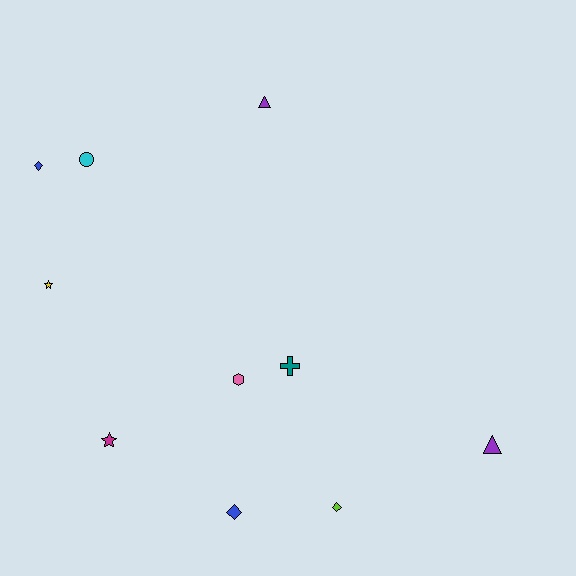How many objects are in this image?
There are 10 objects.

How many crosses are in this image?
There is 1 cross.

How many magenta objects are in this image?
There is 1 magenta object.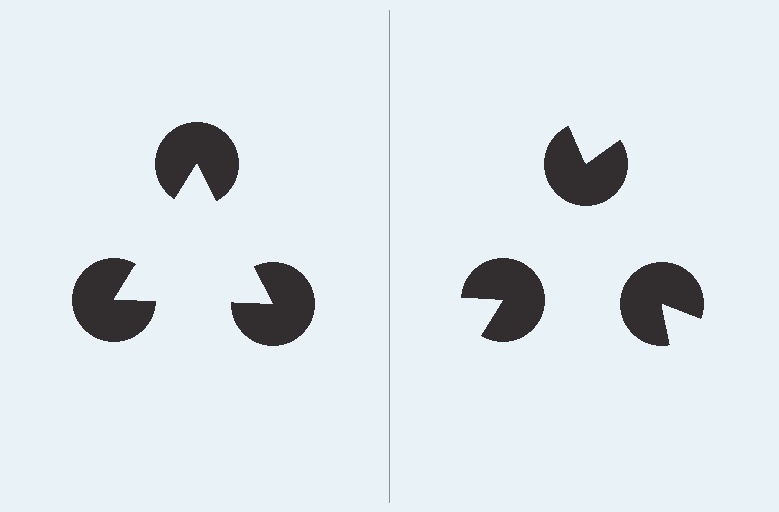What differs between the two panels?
The pac-man discs are positioned identically on both sides; only the wedge orientations differ. On the left they align to a triangle; on the right they are misaligned.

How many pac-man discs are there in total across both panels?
6 — 3 on each side.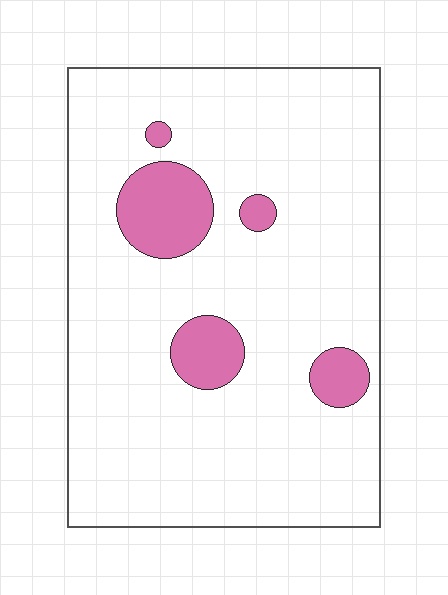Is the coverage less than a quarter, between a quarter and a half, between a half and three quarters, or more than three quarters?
Less than a quarter.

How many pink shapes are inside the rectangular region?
5.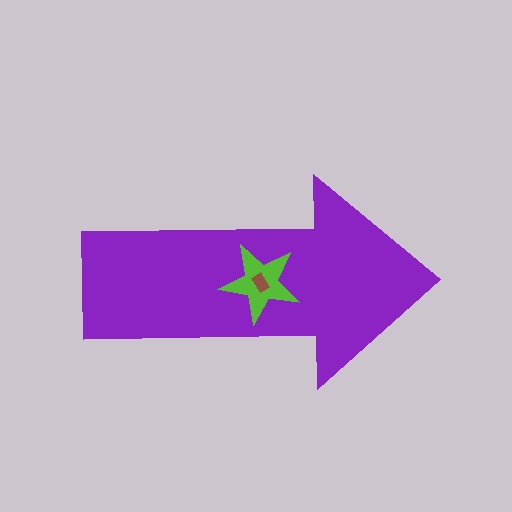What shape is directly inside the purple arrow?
The lime star.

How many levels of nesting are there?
3.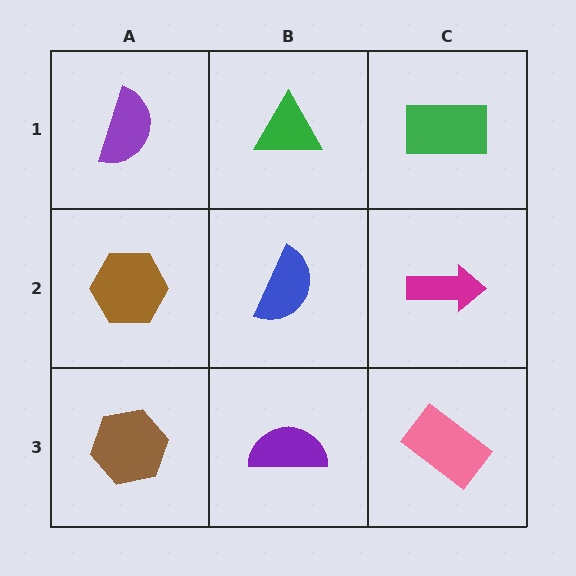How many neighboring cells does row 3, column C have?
2.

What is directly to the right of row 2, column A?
A blue semicircle.